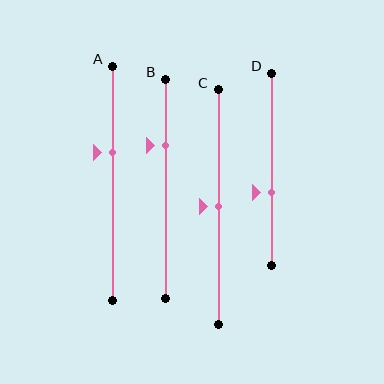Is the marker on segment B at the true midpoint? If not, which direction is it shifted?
No, the marker on segment B is shifted upward by about 20% of the segment length.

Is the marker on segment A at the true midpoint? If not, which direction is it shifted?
No, the marker on segment A is shifted upward by about 13% of the segment length.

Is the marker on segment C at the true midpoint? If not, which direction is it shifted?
Yes, the marker on segment C is at the true midpoint.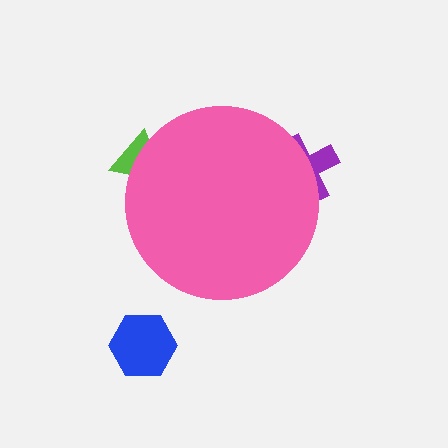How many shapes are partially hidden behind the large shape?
2 shapes are partially hidden.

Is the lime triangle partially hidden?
Yes, the lime triangle is partially hidden behind the pink circle.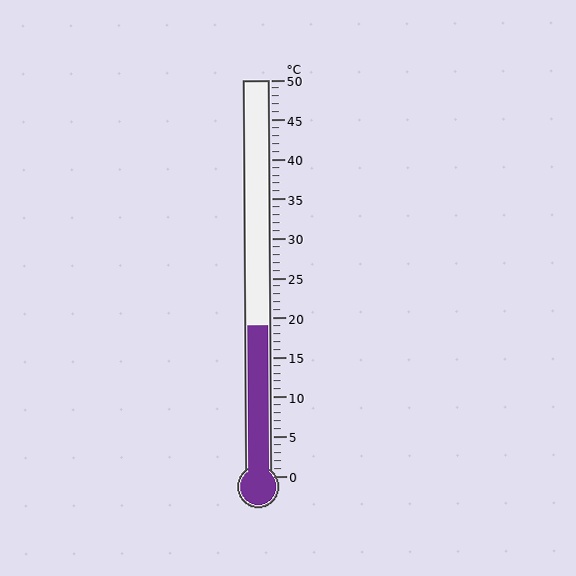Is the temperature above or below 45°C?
The temperature is below 45°C.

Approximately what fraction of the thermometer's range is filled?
The thermometer is filled to approximately 40% of its range.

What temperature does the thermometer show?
The thermometer shows approximately 19°C.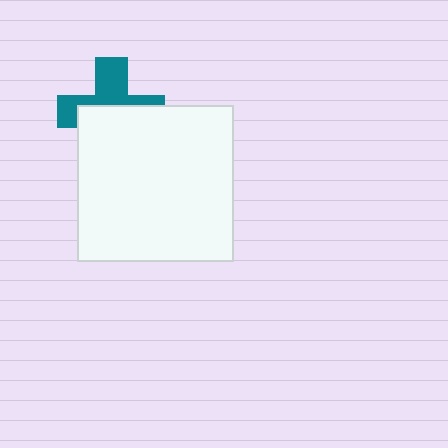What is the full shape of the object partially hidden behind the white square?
The partially hidden object is a teal cross.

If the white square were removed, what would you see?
You would see the complete teal cross.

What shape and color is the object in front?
The object in front is a white square.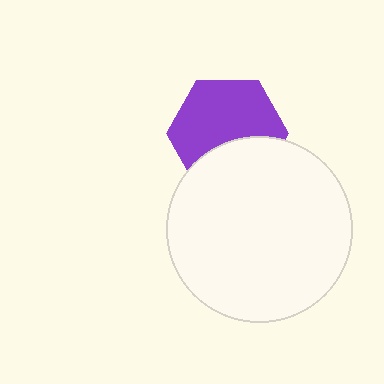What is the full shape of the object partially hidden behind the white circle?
The partially hidden object is a purple hexagon.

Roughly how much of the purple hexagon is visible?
About half of it is visible (roughly 64%).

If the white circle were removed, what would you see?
You would see the complete purple hexagon.